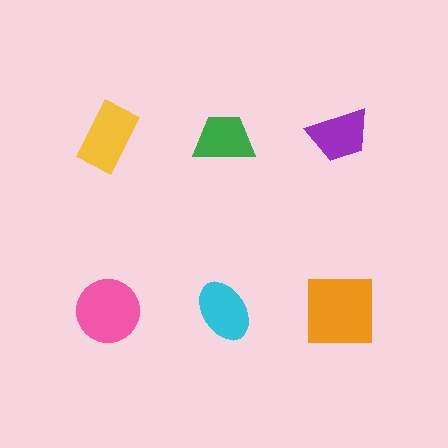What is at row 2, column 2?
A cyan ellipse.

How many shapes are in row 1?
3 shapes.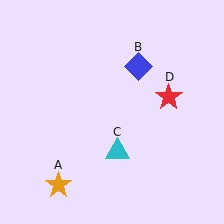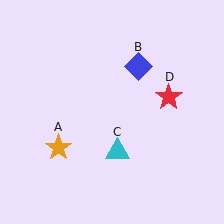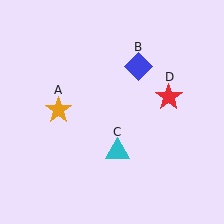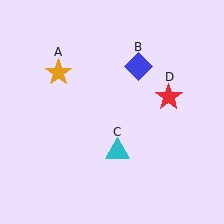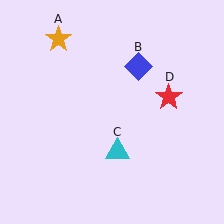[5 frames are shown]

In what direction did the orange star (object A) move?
The orange star (object A) moved up.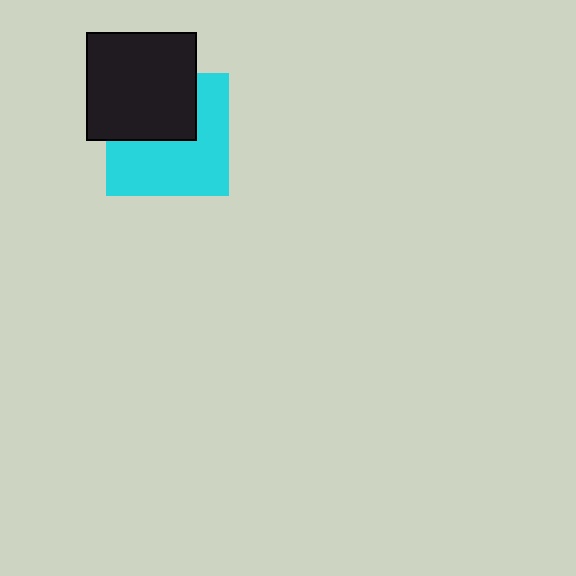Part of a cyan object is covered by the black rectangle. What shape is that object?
It is a square.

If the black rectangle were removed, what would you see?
You would see the complete cyan square.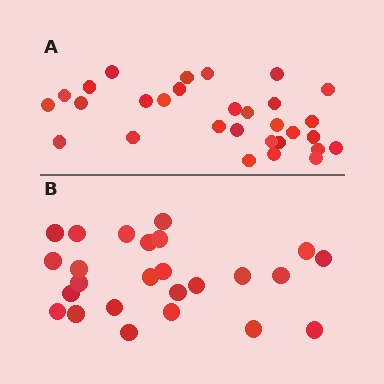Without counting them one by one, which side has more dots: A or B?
Region A (the top region) has more dots.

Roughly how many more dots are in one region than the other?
Region A has about 5 more dots than region B.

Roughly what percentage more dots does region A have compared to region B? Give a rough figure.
About 20% more.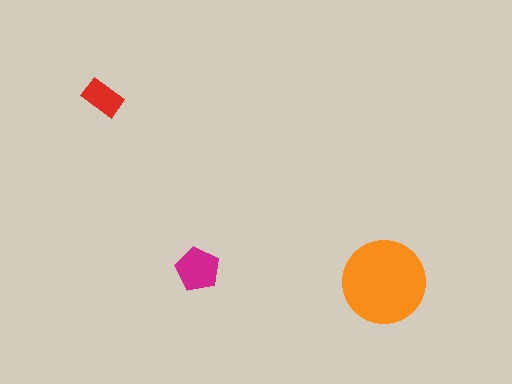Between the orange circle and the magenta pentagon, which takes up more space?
The orange circle.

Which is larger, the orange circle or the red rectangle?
The orange circle.